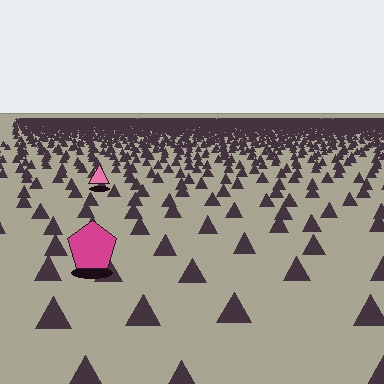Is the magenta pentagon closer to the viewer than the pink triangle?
Yes. The magenta pentagon is closer — you can tell from the texture gradient: the ground texture is coarser near it.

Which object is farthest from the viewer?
The pink triangle is farthest from the viewer. It appears smaller and the ground texture around it is denser.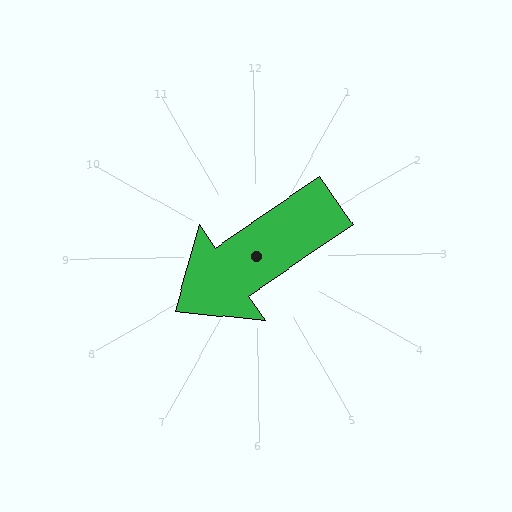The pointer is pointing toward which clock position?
Roughly 8 o'clock.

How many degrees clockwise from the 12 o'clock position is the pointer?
Approximately 236 degrees.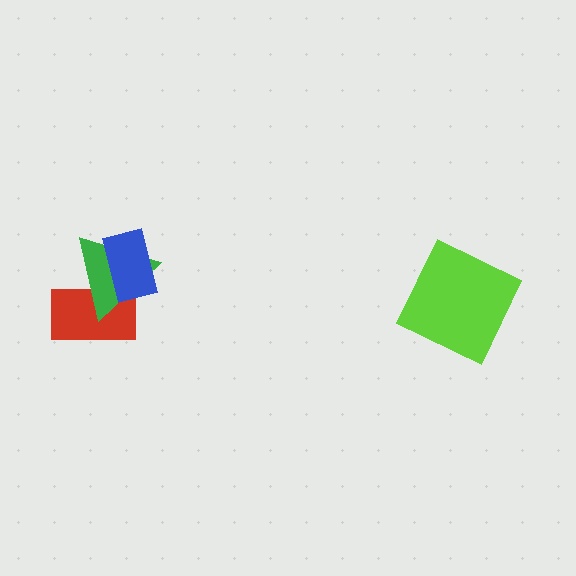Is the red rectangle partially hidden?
Yes, it is partially covered by another shape.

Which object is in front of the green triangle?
The blue rectangle is in front of the green triangle.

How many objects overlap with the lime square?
0 objects overlap with the lime square.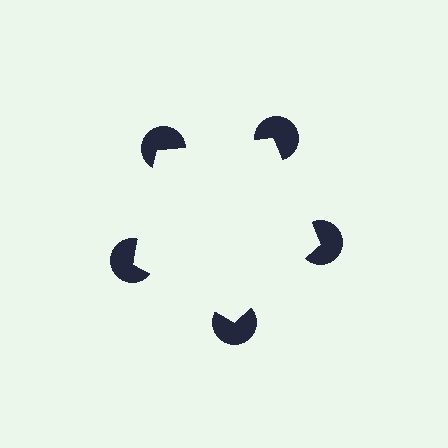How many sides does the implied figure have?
5 sides.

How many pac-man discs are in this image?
There are 5 — one at each vertex of the illusory pentagon.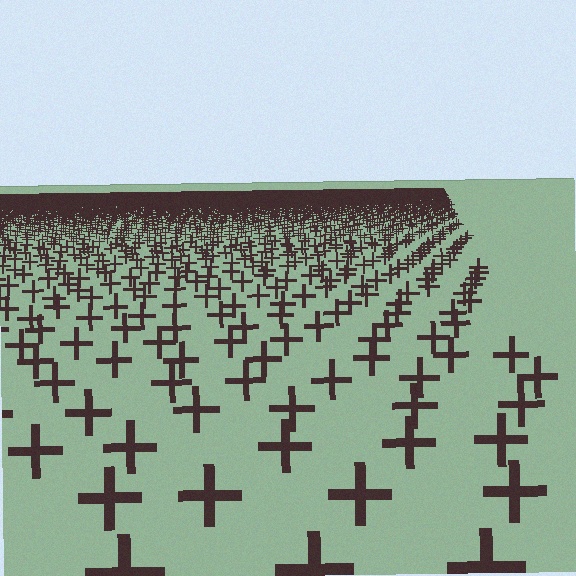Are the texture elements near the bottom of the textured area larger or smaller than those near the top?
Larger. Near the bottom, elements are closer to the viewer and appear at a bigger on-screen size.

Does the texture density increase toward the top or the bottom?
Density increases toward the top.